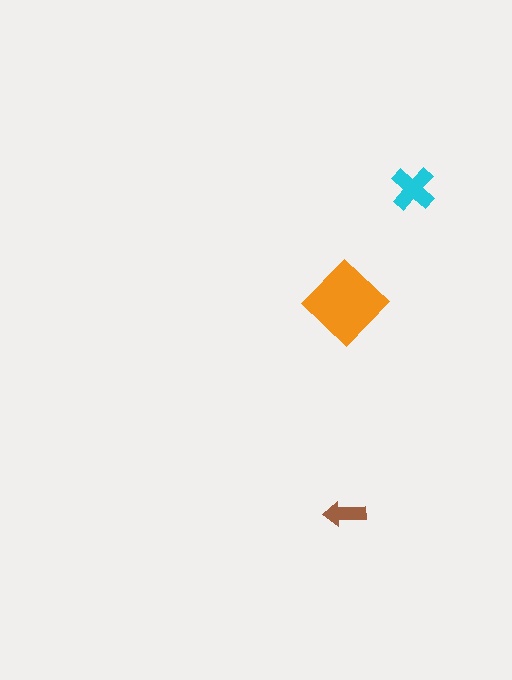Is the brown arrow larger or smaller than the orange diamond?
Smaller.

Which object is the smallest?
The brown arrow.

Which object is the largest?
The orange diamond.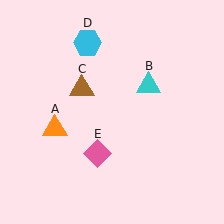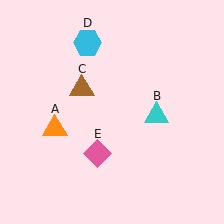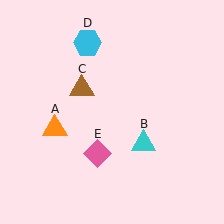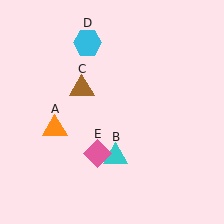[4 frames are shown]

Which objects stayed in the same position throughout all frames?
Orange triangle (object A) and brown triangle (object C) and cyan hexagon (object D) and pink diamond (object E) remained stationary.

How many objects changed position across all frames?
1 object changed position: cyan triangle (object B).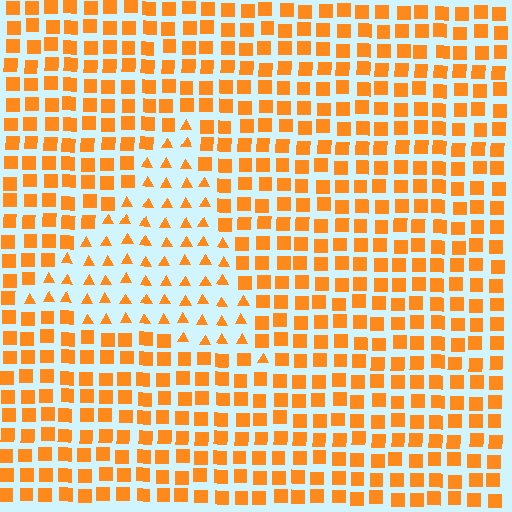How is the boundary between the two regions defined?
The boundary is defined by a change in element shape: triangles inside vs. squares outside. All elements share the same color and spacing.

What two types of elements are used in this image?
The image uses triangles inside the triangle region and squares outside it.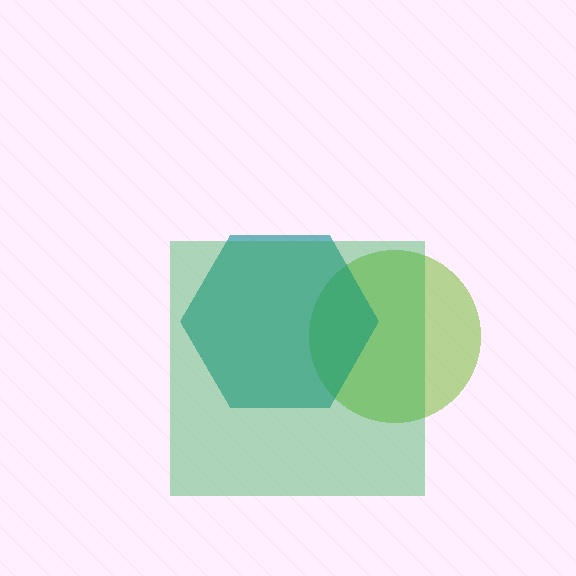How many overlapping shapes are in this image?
There are 3 overlapping shapes in the image.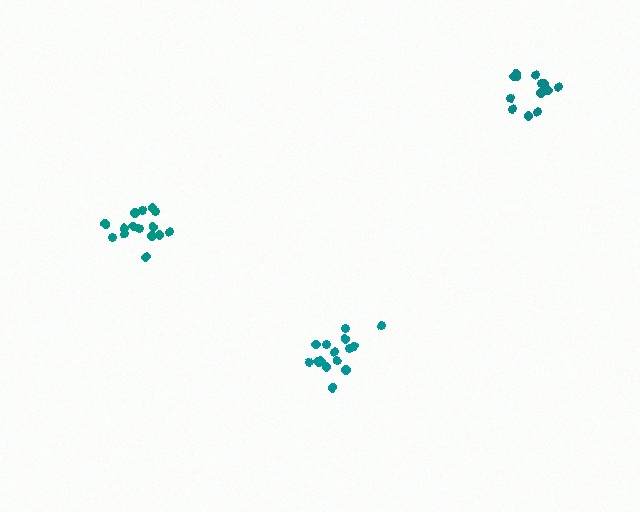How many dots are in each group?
Group 1: 14 dots, Group 2: 15 dots, Group 3: 15 dots (44 total).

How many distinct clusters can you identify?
There are 3 distinct clusters.